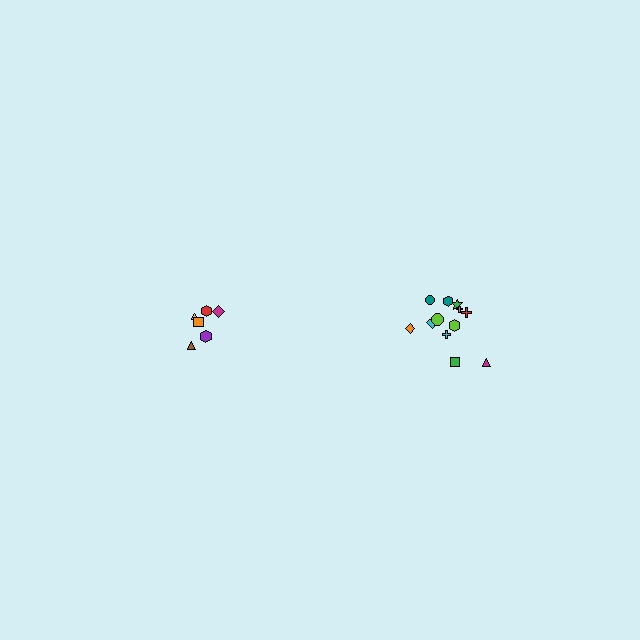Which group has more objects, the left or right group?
The right group.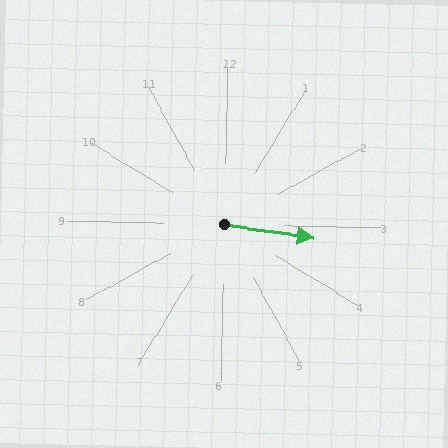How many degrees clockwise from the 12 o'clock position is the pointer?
Approximately 97 degrees.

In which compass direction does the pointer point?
East.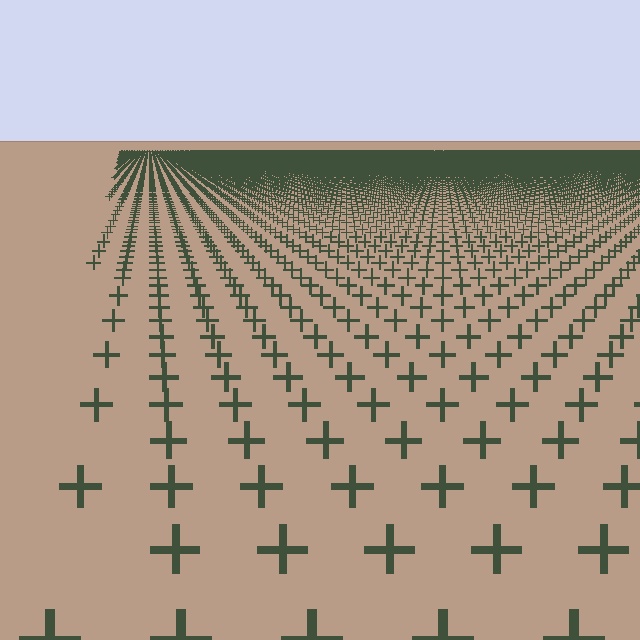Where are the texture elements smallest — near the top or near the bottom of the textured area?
Near the top.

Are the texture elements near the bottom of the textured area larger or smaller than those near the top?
Larger. Near the bottom, elements are closer to the viewer and appear at a bigger on-screen size.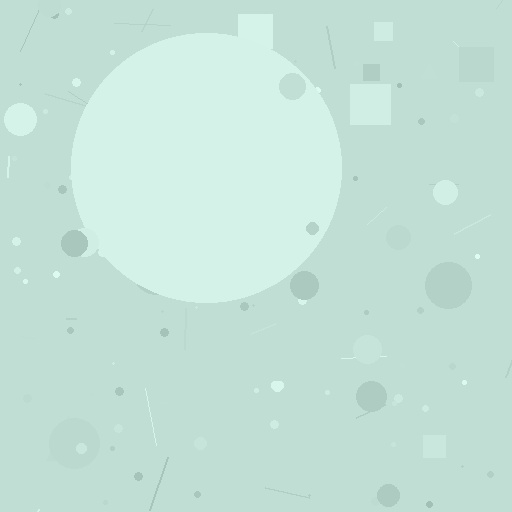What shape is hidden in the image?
A circle is hidden in the image.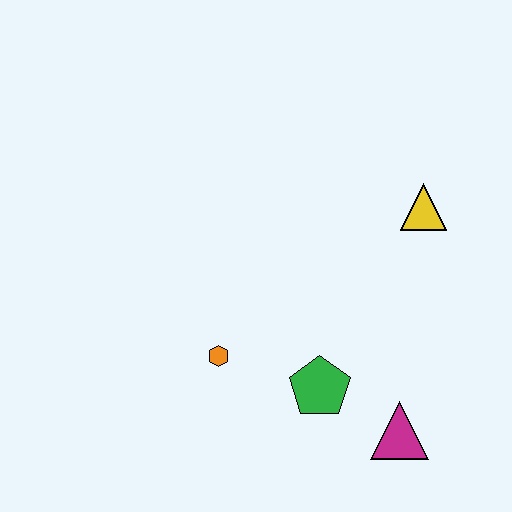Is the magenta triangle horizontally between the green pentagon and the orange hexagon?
No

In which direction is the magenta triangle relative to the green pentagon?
The magenta triangle is to the right of the green pentagon.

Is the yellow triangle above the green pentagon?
Yes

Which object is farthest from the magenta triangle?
The yellow triangle is farthest from the magenta triangle.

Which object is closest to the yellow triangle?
The green pentagon is closest to the yellow triangle.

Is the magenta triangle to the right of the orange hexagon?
Yes